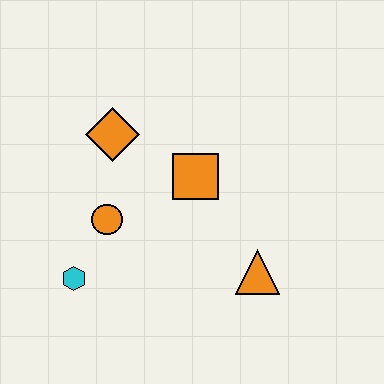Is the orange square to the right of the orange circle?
Yes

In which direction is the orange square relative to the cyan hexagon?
The orange square is to the right of the cyan hexagon.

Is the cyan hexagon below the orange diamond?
Yes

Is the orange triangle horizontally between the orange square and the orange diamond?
No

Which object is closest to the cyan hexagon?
The orange circle is closest to the cyan hexagon.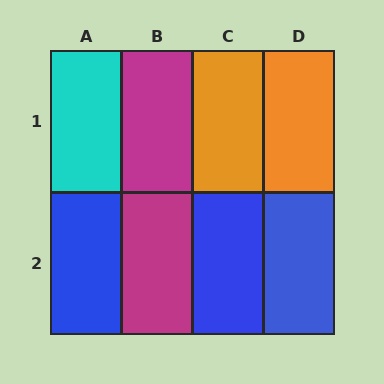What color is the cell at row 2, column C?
Blue.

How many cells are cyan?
1 cell is cyan.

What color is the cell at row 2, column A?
Blue.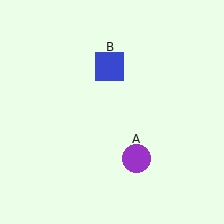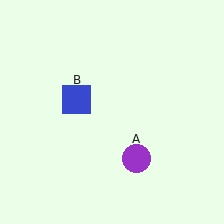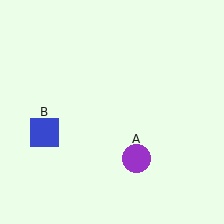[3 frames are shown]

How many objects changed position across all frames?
1 object changed position: blue square (object B).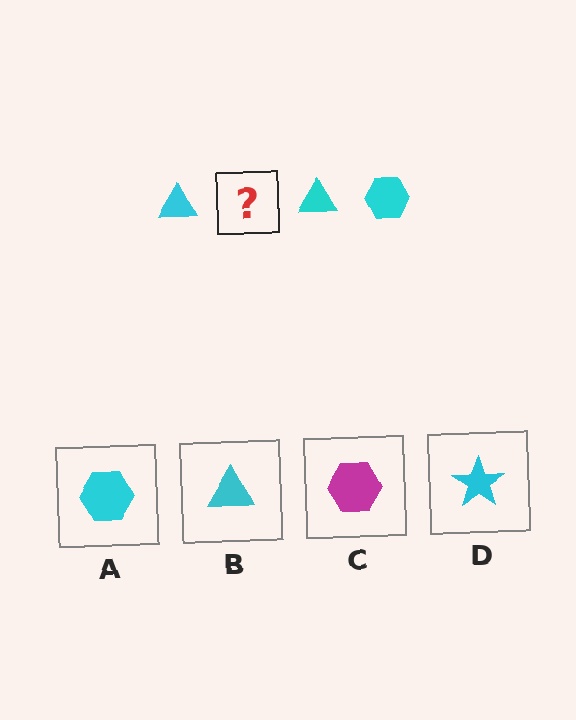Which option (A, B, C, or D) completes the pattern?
A.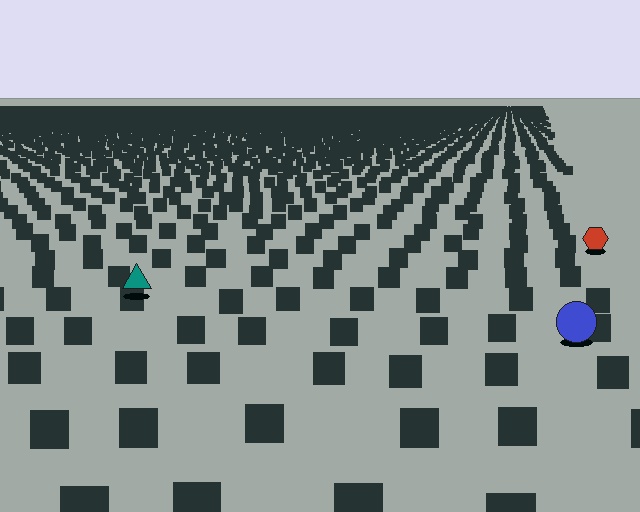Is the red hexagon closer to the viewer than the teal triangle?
No. The teal triangle is closer — you can tell from the texture gradient: the ground texture is coarser near it.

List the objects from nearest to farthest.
From nearest to farthest: the blue circle, the teal triangle, the red hexagon.